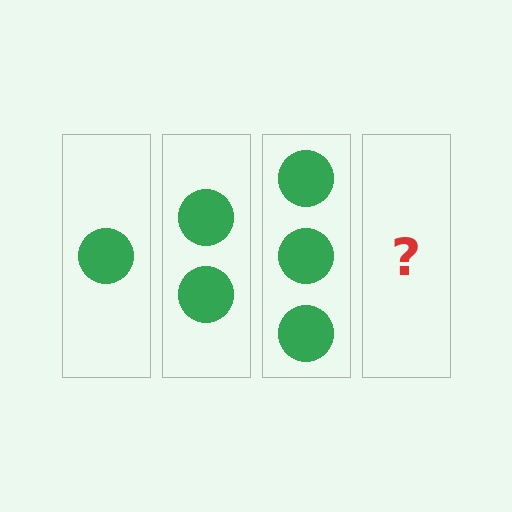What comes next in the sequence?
The next element should be 4 circles.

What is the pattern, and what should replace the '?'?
The pattern is that each step adds one more circle. The '?' should be 4 circles.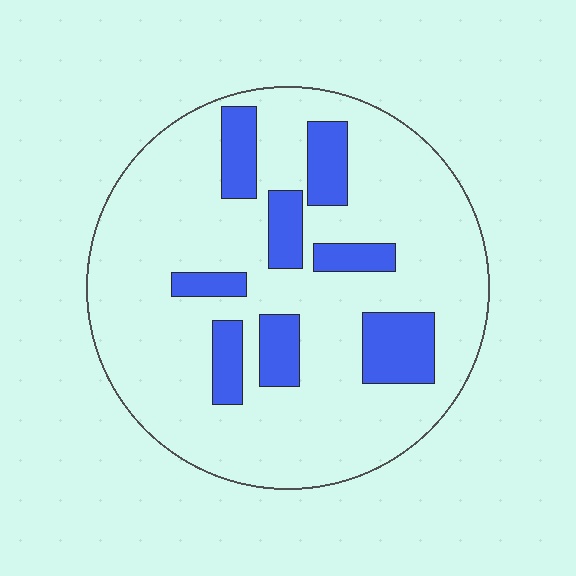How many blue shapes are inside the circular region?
8.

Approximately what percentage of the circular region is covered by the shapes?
Approximately 20%.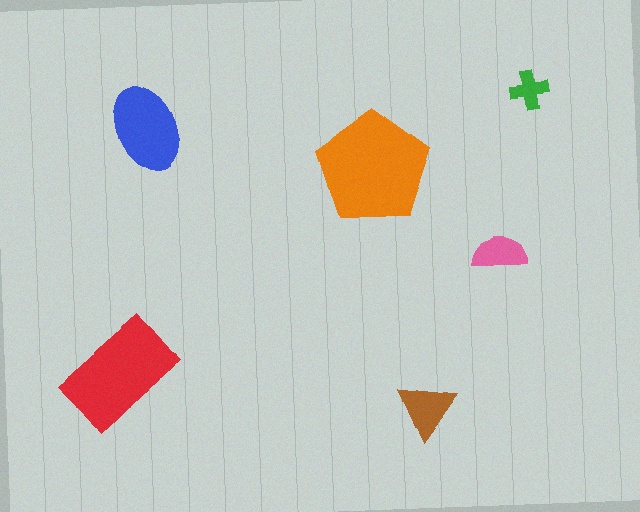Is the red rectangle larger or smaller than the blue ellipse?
Larger.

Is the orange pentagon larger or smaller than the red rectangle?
Larger.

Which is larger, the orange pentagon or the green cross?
The orange pentagon.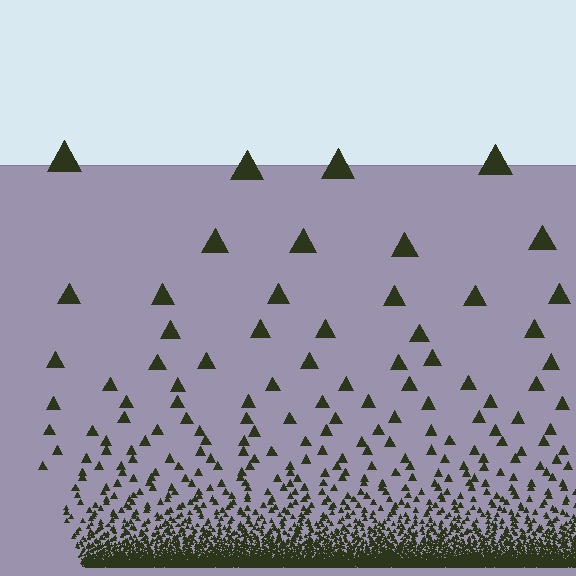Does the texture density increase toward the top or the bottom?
Density increases toward the bottom.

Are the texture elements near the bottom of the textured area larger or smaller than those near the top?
Smaller. The gradient is inverted — elements near the bottom are smaller and denser.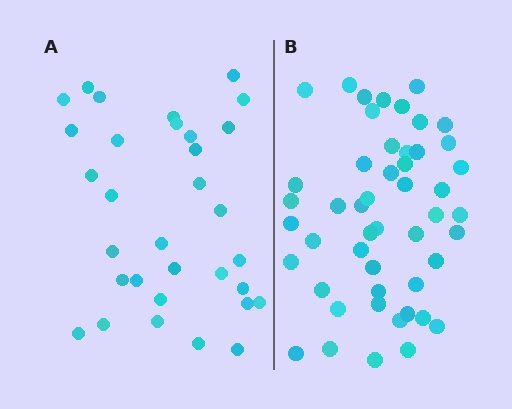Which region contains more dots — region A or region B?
Region B (the right region) has more dots.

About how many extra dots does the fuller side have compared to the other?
Region B has approximately 15 more dots than region A.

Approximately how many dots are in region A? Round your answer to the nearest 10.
About 30 dots. (The exact count is 32, which rounds to 30.)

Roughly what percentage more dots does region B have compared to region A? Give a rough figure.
About 55% more.